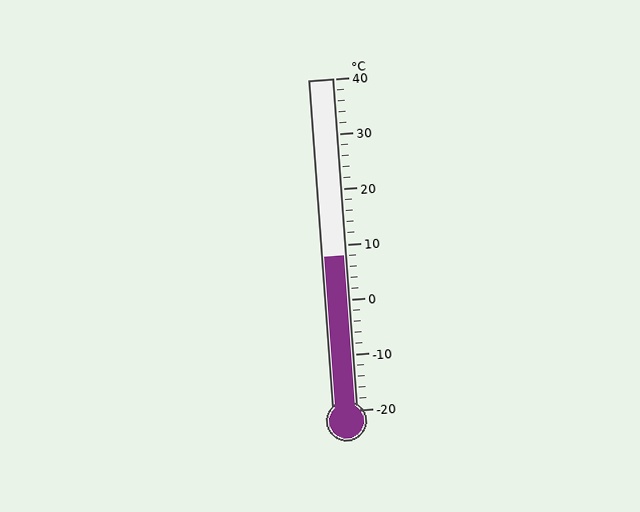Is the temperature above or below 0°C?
The temperature is above 0°C.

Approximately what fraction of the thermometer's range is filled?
The thermometer is filled to approximately 45% of its range.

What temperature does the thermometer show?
The thermometer shows approximately 8°C.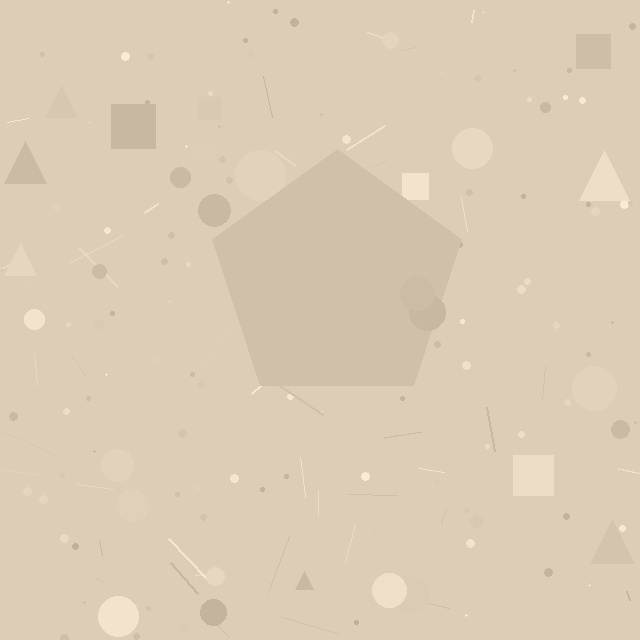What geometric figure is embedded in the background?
A pentagon is embedded in the background.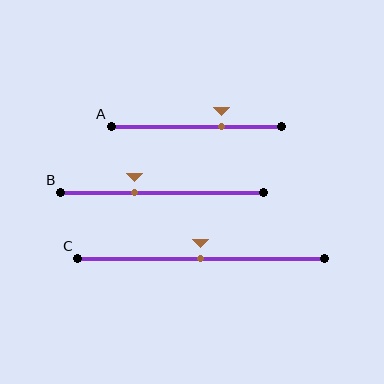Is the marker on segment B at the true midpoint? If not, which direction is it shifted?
No, the marker on segment B is shifted to the left by about 14% of the segment length.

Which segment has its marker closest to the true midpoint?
Segment C has its marker closest to the true midpoint.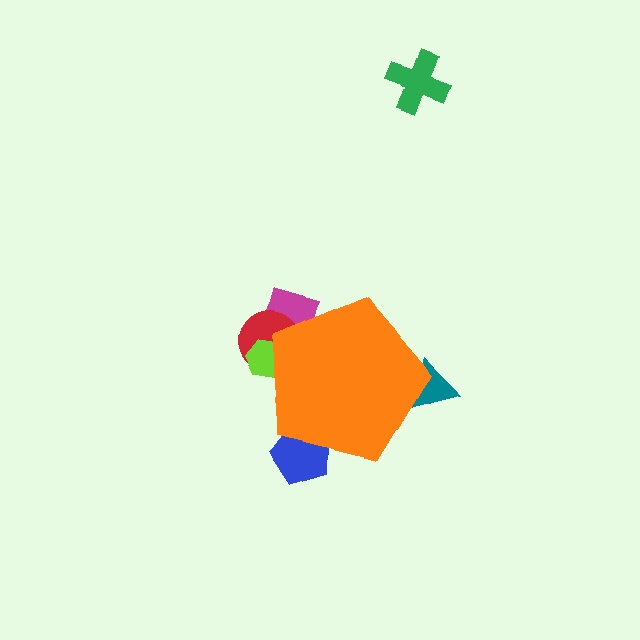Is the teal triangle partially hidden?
Yes, the teal triangle is partially hidden behind the orange pentagon.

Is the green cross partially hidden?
No, the green cross is fully visible.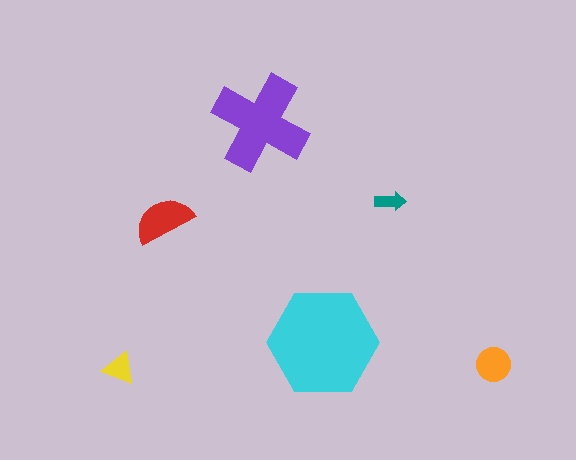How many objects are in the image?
There are 6 objects in the image.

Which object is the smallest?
The teal arrow.